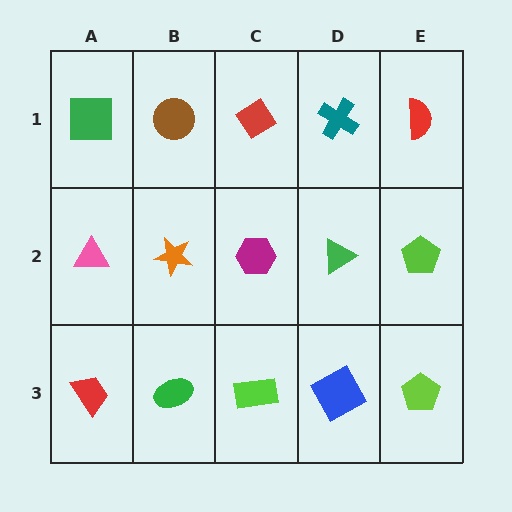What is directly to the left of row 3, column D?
A lime rectangle.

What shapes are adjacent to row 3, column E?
A lime pentagon (row 2, column E), a blue square (row 3, column D).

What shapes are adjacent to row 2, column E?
A red semicircle (row 1, column E), a lime pentagon (row 3, column E), a green triangle (row 2, column D).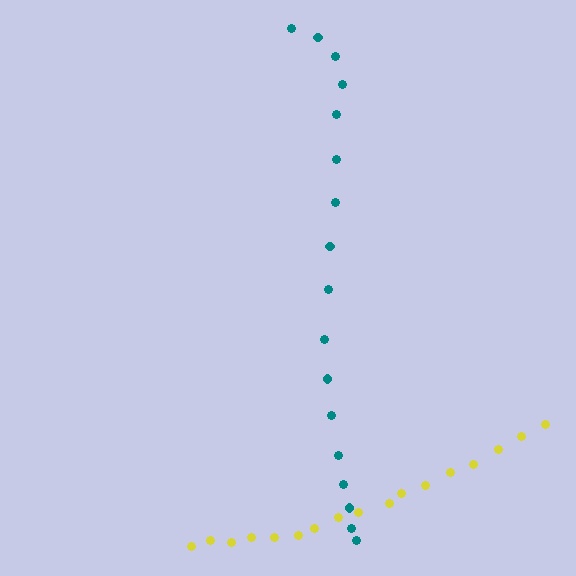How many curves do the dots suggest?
There are 2 distinct paths.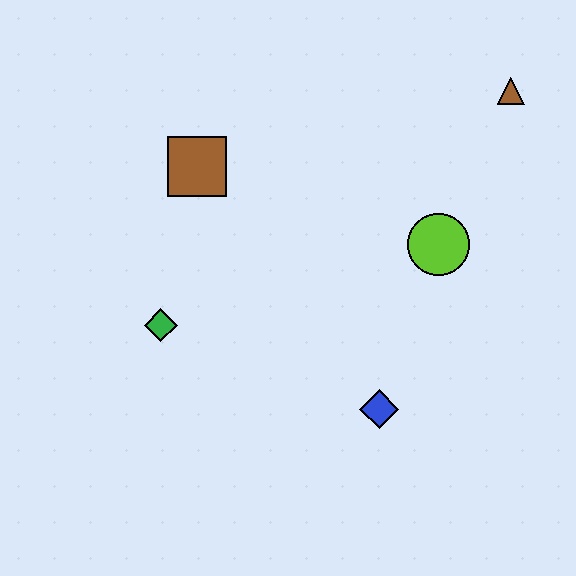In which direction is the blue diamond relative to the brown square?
The blue diamond is below the brown square.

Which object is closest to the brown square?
The green diamond is closest to the brown square.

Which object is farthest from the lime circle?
The green diamond is farthest from the lime circle.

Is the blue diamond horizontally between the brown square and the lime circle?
Yes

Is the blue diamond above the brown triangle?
No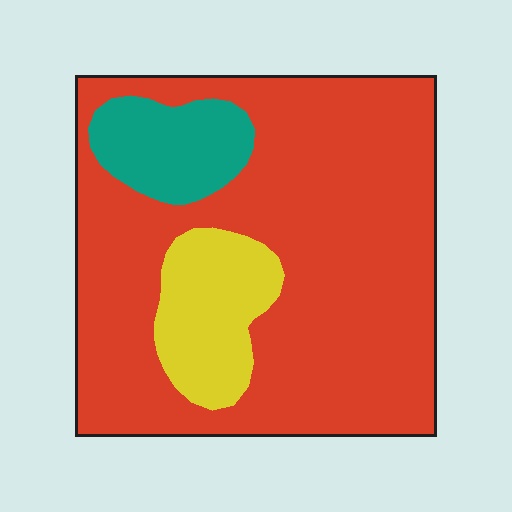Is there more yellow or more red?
Red.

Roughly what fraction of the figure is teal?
Teal covers roughly 10% of the figure.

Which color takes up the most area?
Red, at roughly 75%.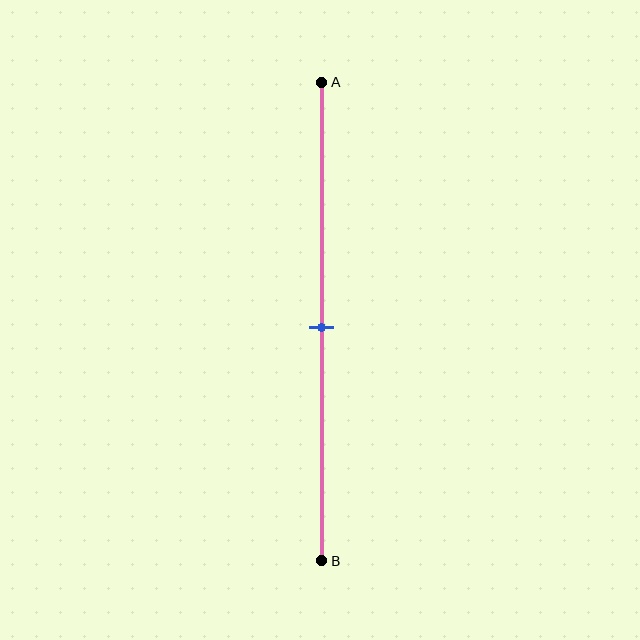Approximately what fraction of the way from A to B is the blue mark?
The blue mark is approximately 50% of the way from A to B.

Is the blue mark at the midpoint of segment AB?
Yes, the mark is approximately at the midpoint.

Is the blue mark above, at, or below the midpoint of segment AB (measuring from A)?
The blue mark is approximately at the midpoint of segment AB.